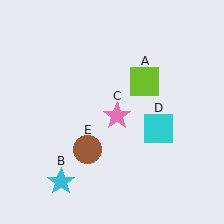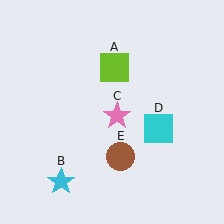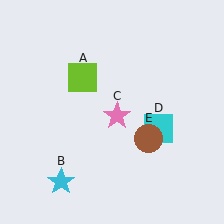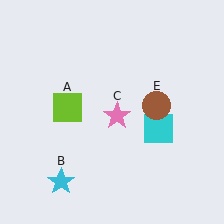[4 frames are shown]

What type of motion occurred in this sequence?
The lime square (object A), brown circle (object E) rotated counterclockwise around the center of the scene.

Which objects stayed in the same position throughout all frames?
Cyan star (object B) and pink star (object C) and cyan square (object D) remained stationary.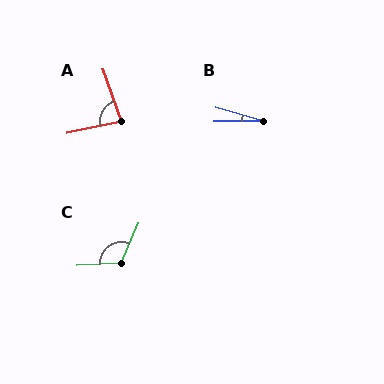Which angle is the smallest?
B, at approximately 17 degrees.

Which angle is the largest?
C, at approximately 116 degrees.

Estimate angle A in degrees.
Approximately 83 degrees.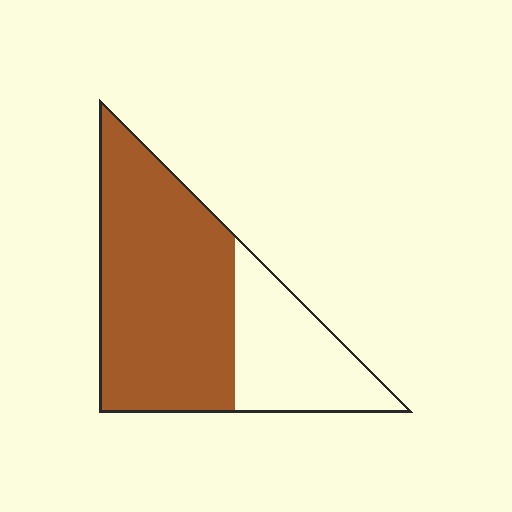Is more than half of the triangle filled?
Yes.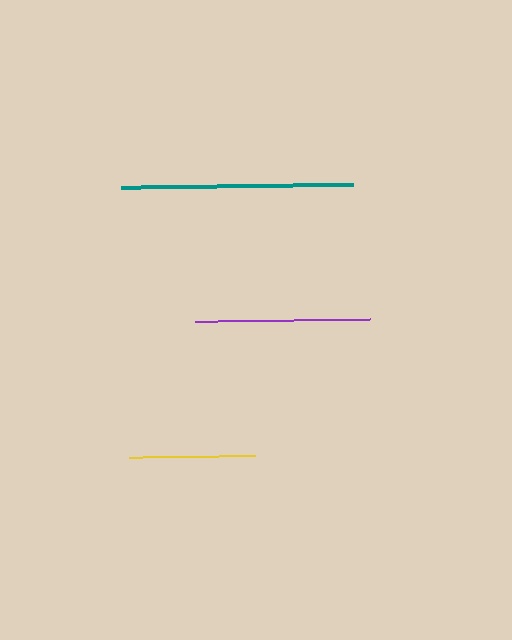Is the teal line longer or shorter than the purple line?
The teal line is longer than the purple line.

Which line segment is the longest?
The teal line is the longest at approximately 232 pixels.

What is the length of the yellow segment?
The yellow segment is approximately 126 pixels long.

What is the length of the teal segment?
The teal segment is approximately 232 pixels long.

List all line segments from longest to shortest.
From longest to shortest: teal, purple, yellow.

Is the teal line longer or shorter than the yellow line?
The teal line is longer than the yellow line.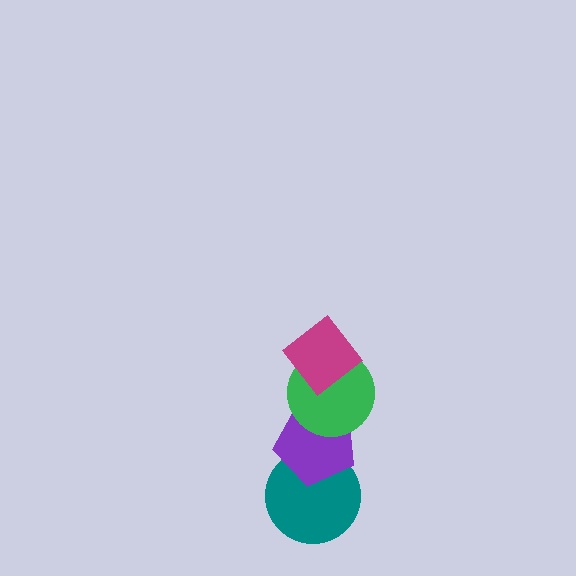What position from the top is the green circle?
The green circle is 2nd from the top.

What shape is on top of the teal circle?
The purple pentagon is on top of the teal circle.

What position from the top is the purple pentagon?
The purple pentagon is 3rd from the top.